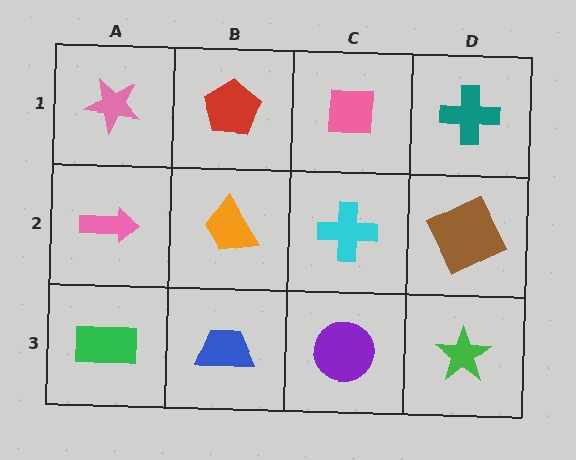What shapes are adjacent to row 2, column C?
A pink square (row 1, column C), a purple circle (row 3, column C), an orange trapezoid (row 2, column B), a brown square (row 2, column D).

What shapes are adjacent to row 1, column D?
A brown square (row 2, column D), a pink square (row 1, column C).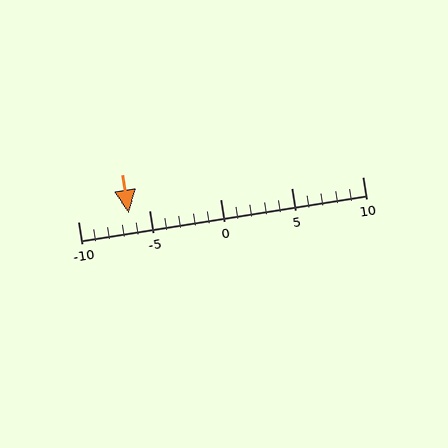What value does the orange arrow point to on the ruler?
The orange arrow points to approximately -6.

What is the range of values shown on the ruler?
The ruler shows values from -10 to 10.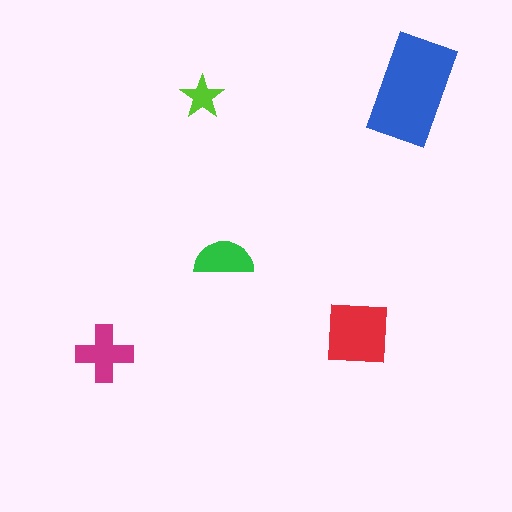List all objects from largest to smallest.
The blue rectangle, the red square, the magenta cross, the green semicircle, the lime star.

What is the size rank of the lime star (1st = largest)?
5th.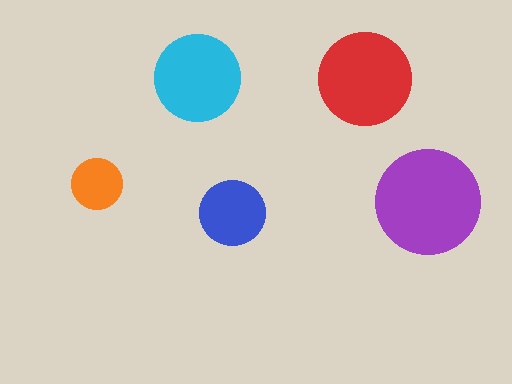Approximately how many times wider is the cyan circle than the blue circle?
About 1.5 times wider.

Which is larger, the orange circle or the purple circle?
The purple one.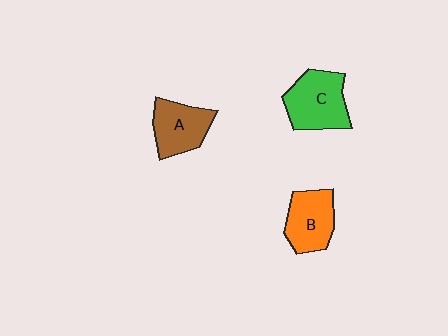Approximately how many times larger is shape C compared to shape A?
Approximately 1.2 times.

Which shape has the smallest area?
Shape A (brown).